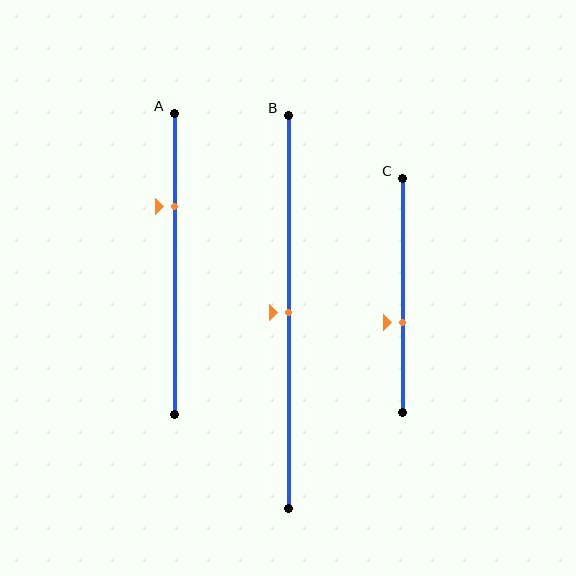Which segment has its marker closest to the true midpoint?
Segment B has its marker closest to the true midpoint.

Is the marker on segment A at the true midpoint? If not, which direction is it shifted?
No, the marker on segment A is shifted upward by about 19% of the segment length.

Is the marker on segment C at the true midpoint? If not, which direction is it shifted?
No, the marker on segment C is shifted downward by about 12% of the segment length.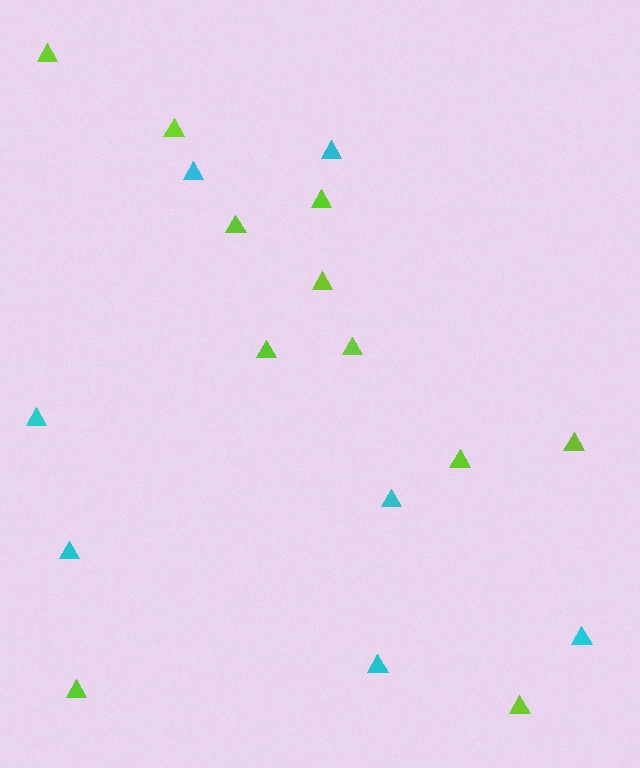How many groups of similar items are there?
There are 2 groups: one group of cyan triangles (7) and one group of lime triangles (11).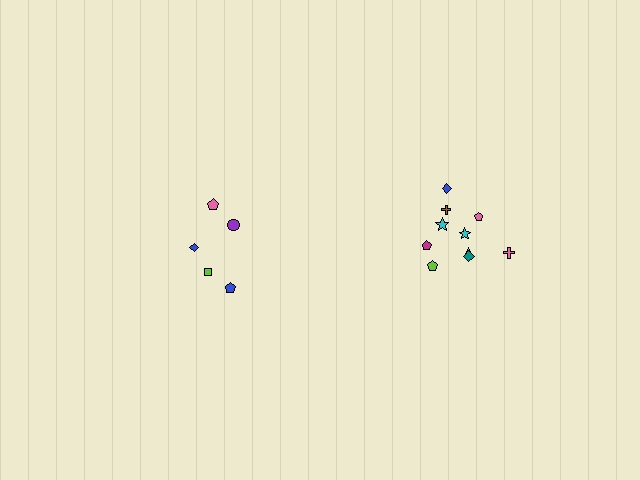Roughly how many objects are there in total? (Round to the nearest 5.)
Roughly 15 objects in total.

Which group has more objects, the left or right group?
The right group.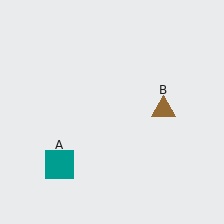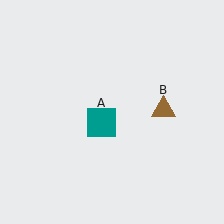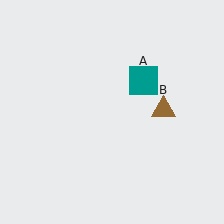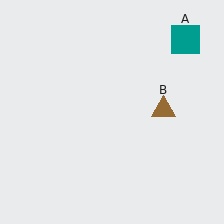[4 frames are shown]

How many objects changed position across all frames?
1 object changed position: teal square (object A).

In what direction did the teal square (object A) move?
The teal square (object A) moved up and to the right.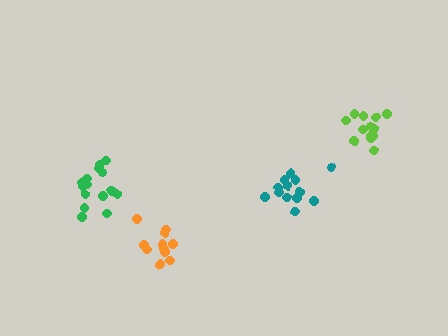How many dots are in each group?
Group 1: 13 dots, Group 2: 13 dots, Group 3: 15 dots, Group 4: 11 dots (52 total).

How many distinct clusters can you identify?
There are 4 distinct clusters.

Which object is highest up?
The lime cluster is topmost.